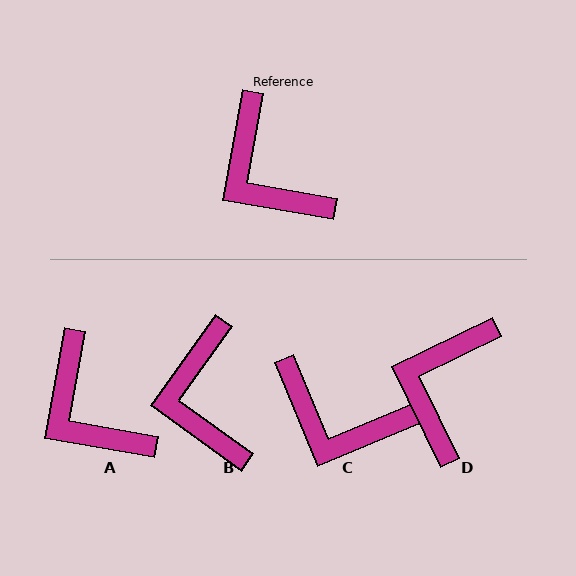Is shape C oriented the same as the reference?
No, it is off by about 33 degrees.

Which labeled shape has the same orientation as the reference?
A.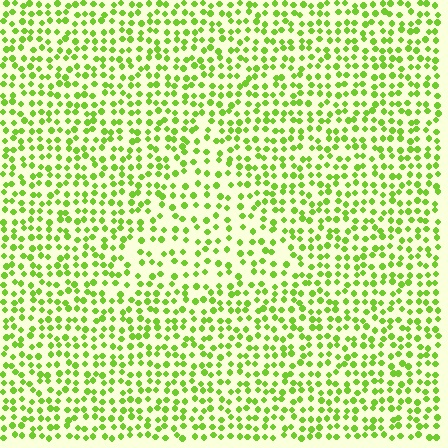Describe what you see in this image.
The image contains small lime elements arranged at two different densities. A triangle-shaped region is visible where the elements are less densely packed than the surrounding area.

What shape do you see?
I see a triangle.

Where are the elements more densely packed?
The elements are more densely packed outside the triangle boundary.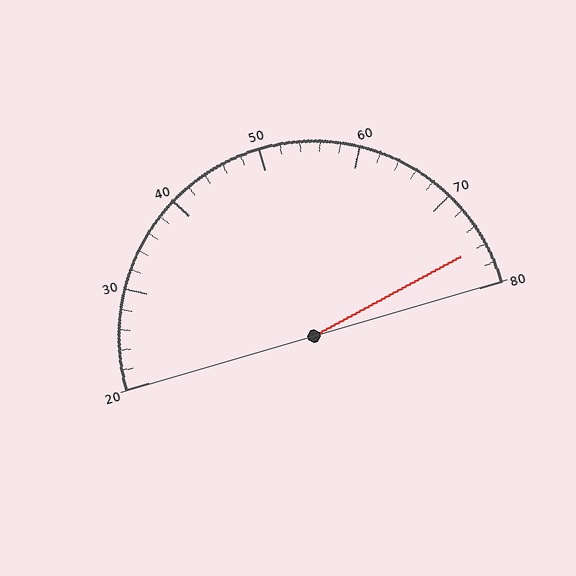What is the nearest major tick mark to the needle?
The nearest major tick mark is 80.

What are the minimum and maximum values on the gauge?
The gauge ranges from 20 to 80.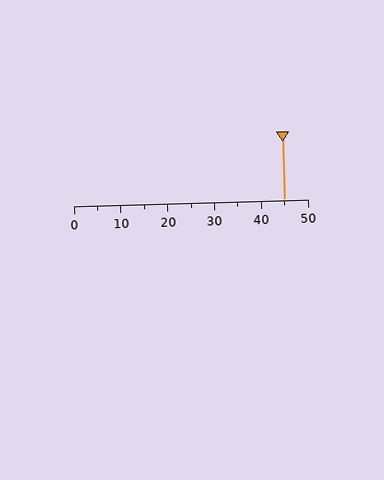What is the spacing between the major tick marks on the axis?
The major ticks are spaced 10 apart.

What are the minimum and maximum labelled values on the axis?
The axis runs from 0 to 50.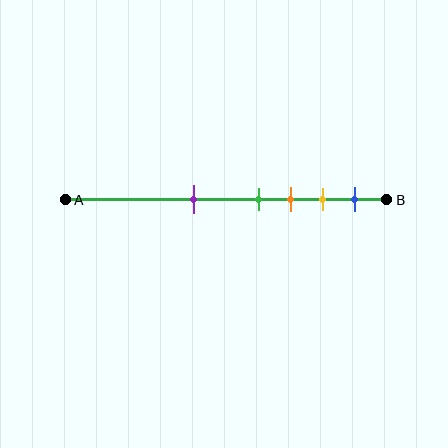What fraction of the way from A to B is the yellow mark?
The yellow mark is approximately 80% (0.8) of the way from A to B.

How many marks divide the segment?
There are 5 marks dividing the segment.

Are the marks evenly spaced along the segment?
No, the marks are not evenly spaced.